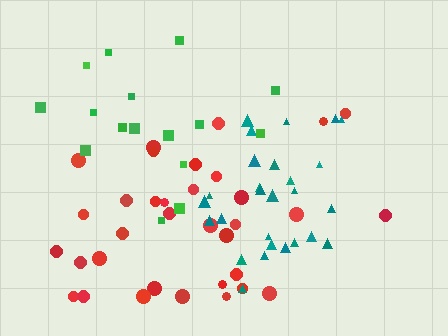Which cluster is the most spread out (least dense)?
Green.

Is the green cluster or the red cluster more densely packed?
Red.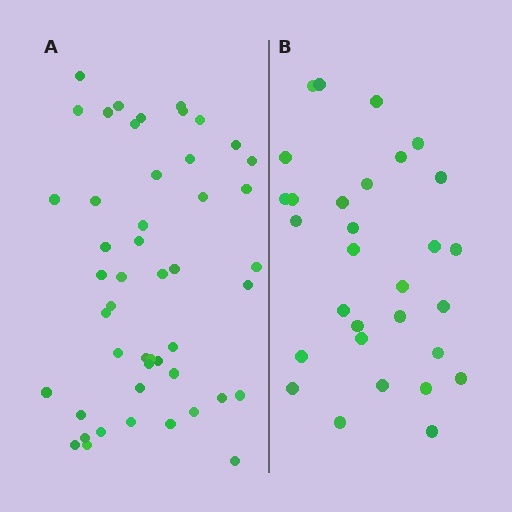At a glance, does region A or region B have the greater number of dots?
Region A (the left region) has more dots.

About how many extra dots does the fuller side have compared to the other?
Region A has approximately 20 more dots than region B.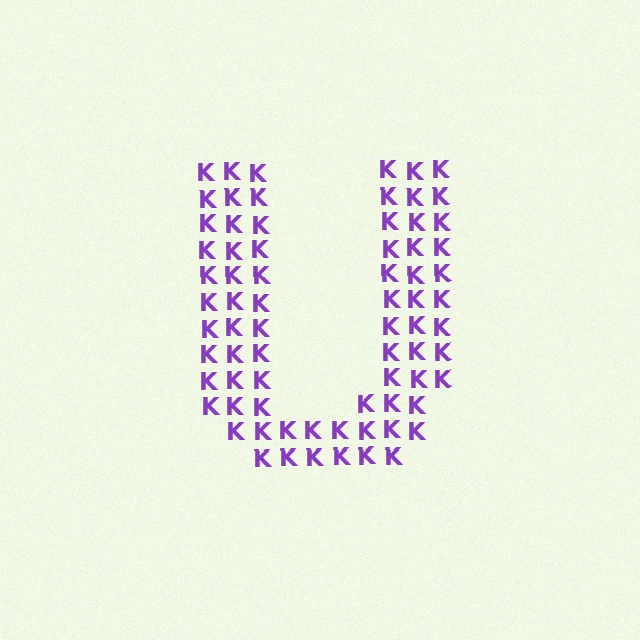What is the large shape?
The large shape is the letter U.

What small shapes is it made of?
It is made of small letter K's.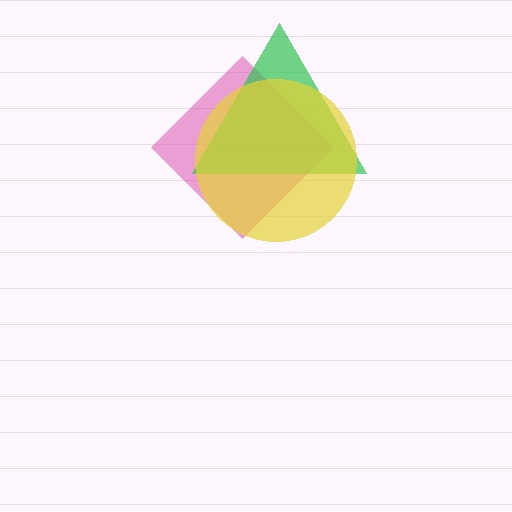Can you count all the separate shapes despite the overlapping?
Yes, there are 3 separate shapes.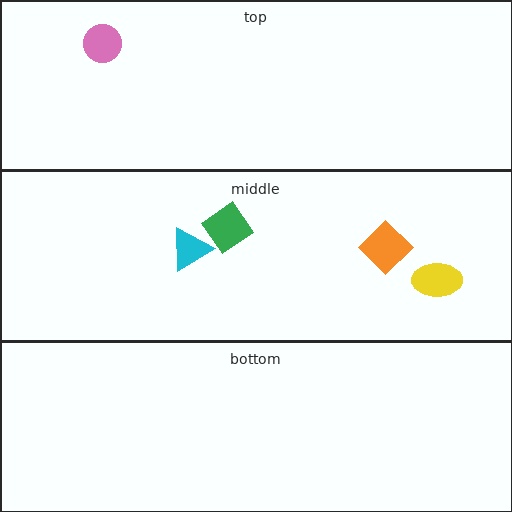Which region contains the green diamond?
The middle region.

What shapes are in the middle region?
The green diamond, the orange diamond, the yellow ellipse, the cyan triangle.